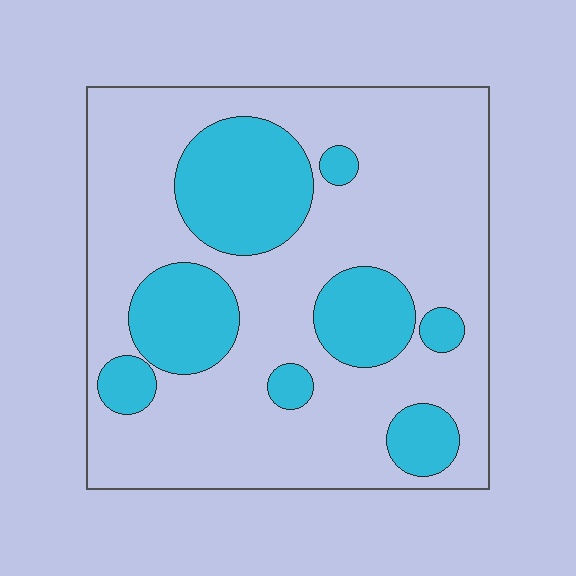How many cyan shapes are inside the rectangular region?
8.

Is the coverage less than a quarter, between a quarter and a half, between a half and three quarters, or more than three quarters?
Between a quarter and a half.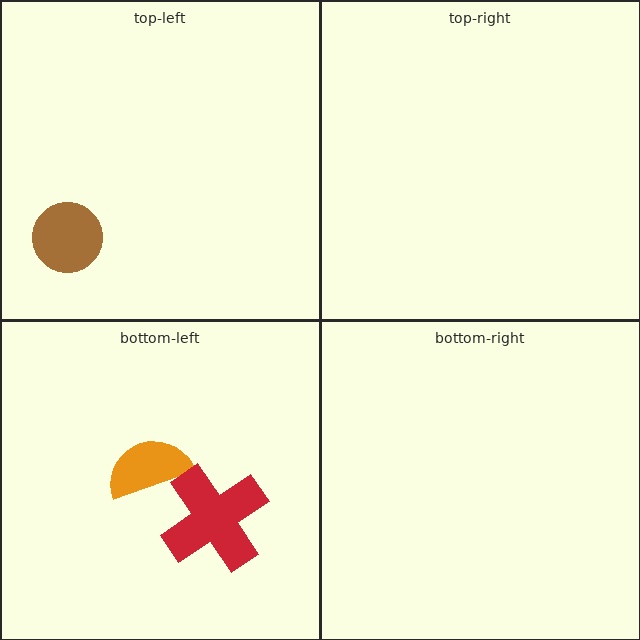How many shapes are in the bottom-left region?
2.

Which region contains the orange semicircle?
The bottom-left region.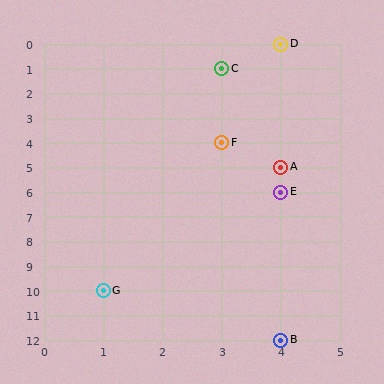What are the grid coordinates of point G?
Point G is at grid coordinates (1, 10).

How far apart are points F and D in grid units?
Points F and D are 1 column and 4 rows apart (about 4.1 grid units diagonally).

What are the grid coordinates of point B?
Point B is at grid coordinates (4, 12).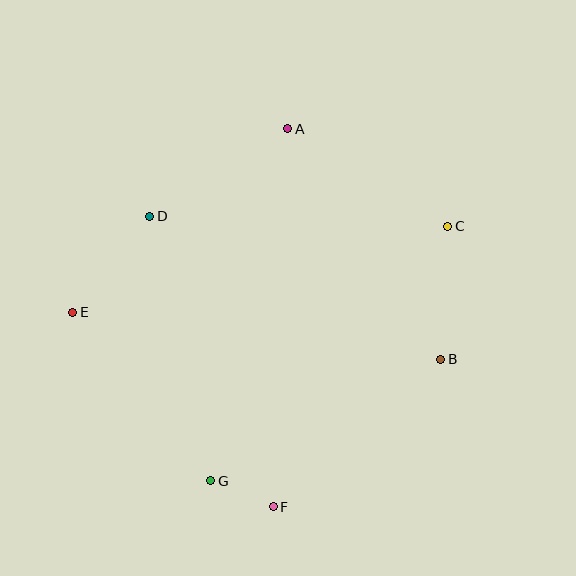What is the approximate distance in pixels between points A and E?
The distance between A and E is approximately 283 pixels.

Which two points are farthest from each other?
Points C and E are farthest from each other.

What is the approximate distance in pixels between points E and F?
The distance between E and F is approximately 280 pixels.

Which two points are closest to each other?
Points F and G are closest to each other.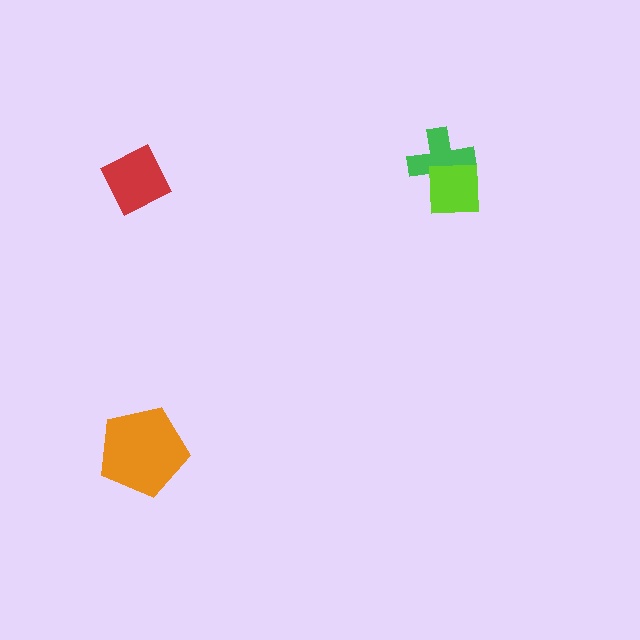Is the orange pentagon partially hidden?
No, no other shape covers it.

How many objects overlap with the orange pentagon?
0 objects overlap with the orange pentagon.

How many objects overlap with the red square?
0 objects overlap with the red square.